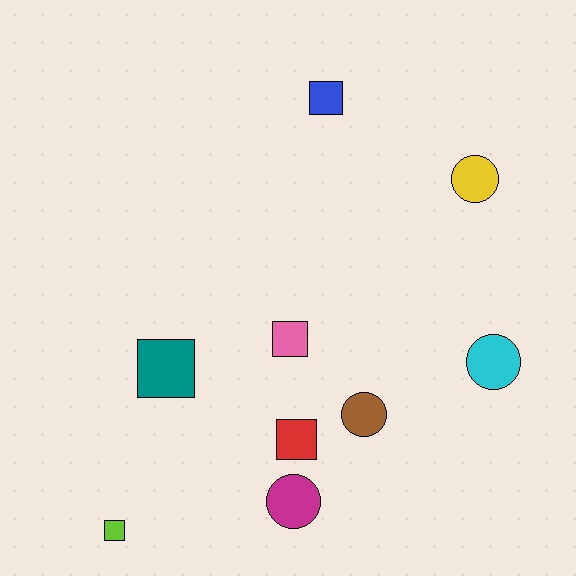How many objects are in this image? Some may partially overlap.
There are 9 objects.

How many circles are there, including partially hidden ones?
There are 4 circles.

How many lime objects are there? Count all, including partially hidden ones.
There is 1 lime object.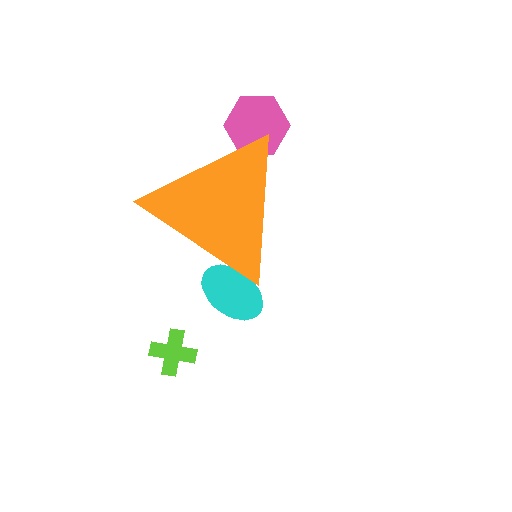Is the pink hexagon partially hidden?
Yes, the pink hexagon is partially hidden behind the orange triangle.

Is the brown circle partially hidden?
Yes, the brown circle is partially hidden behind the orange triangle.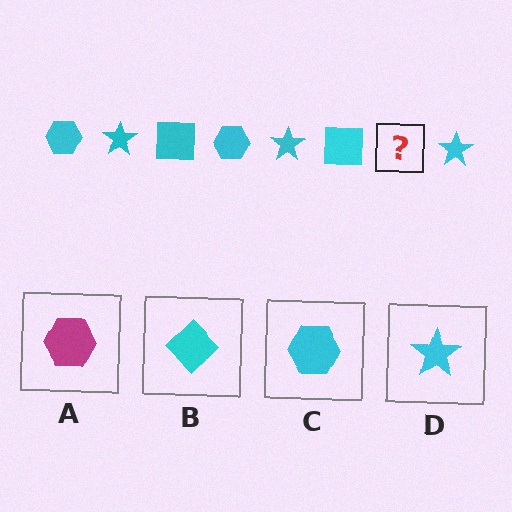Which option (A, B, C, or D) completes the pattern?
C.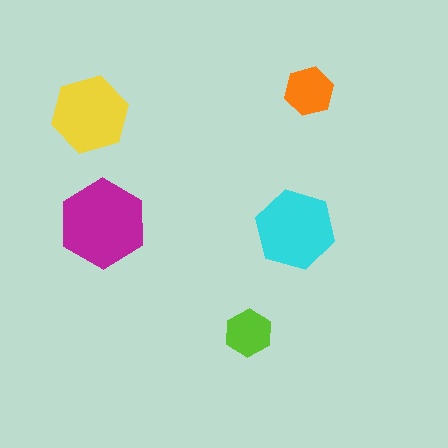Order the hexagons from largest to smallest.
the magenta one, the cyan one, the yellow one, the orange one, the lime one.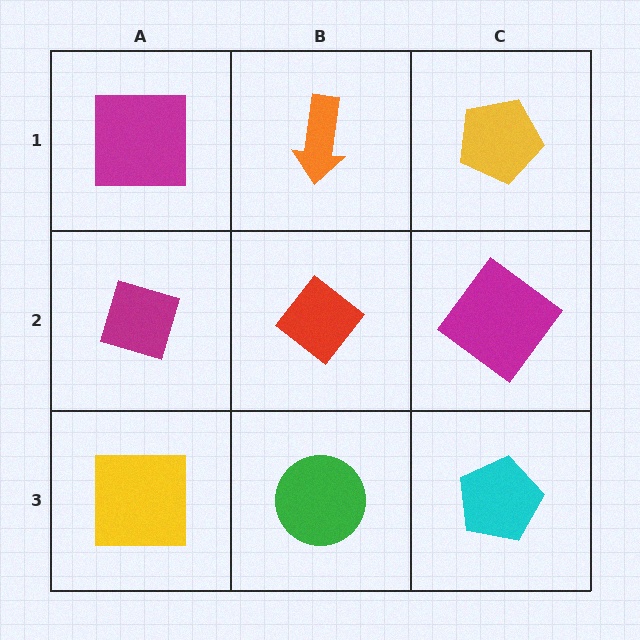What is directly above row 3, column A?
A magenta diamond.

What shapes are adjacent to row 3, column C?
A magenta diamond (row 2, column C), a green circle (row 3, column B).